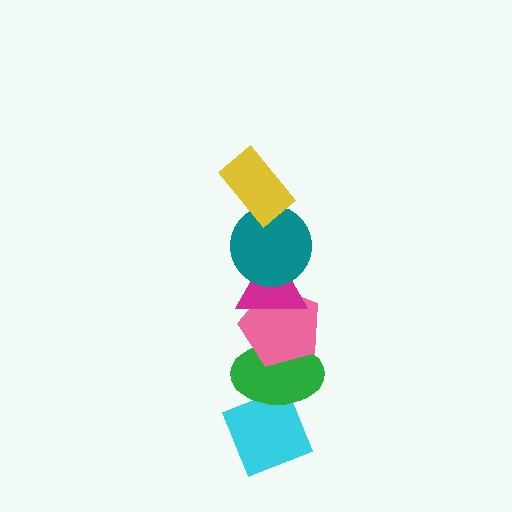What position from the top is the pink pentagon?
The pink pentagon is 4th from the top.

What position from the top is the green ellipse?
The green ellipse is 5th from the top.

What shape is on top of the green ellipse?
The pink pentagon is on top of the green ellipse.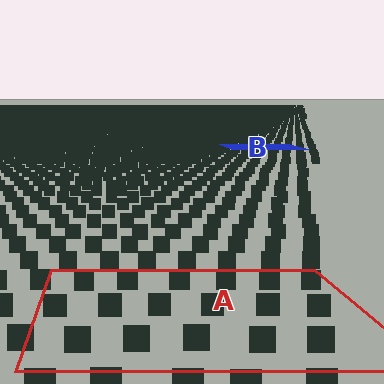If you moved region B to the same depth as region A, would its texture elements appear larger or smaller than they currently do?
They would appear larger. At a closer depth, the same texture elements are projected at a bigger on-screen size.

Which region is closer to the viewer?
Region A is closer. The texture elements there are larger and more spread out.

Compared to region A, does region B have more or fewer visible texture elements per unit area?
Region B has more texture elements per unit area — they are packed more densely because it is farther away.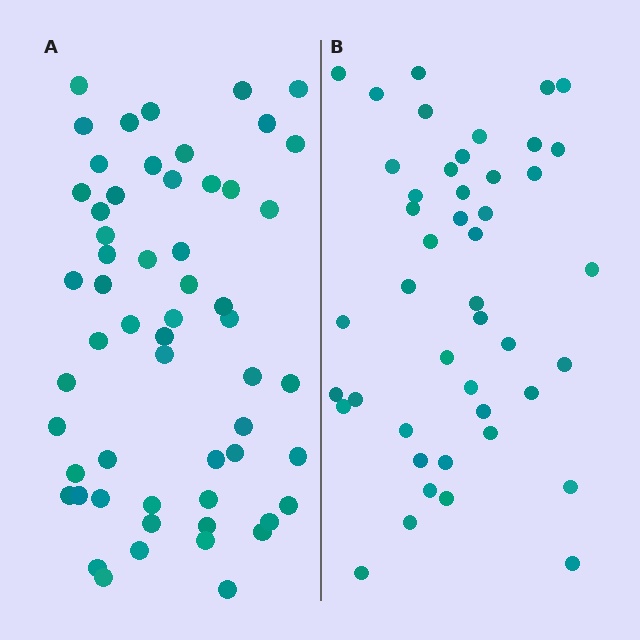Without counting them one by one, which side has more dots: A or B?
Region A (the left region) has more dots.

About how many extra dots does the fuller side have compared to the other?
Region A has roughly 12 or so more dots than region B.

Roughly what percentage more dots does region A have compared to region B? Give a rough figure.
About 25% more.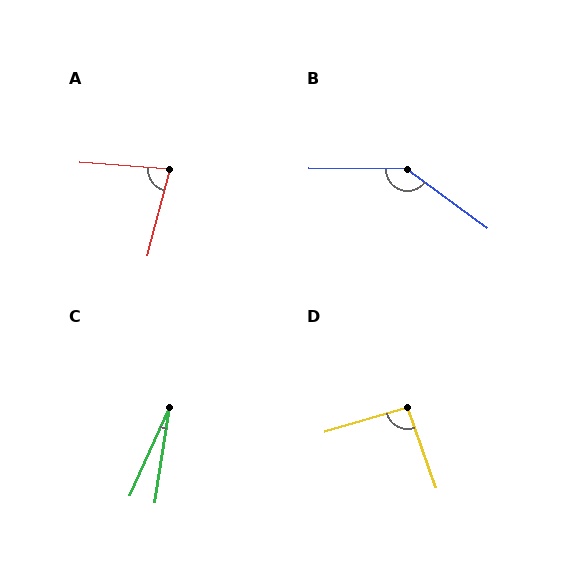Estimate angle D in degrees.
Approximately 93 degrees.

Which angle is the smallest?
C, at approximately 15 degrees.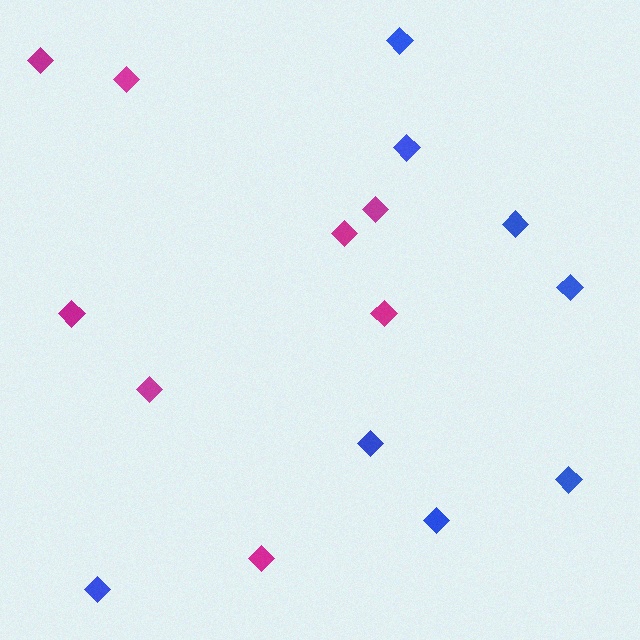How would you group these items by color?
There are 2 groups: one group of magenta diamonds (8) and one group of blue diamonds (8).